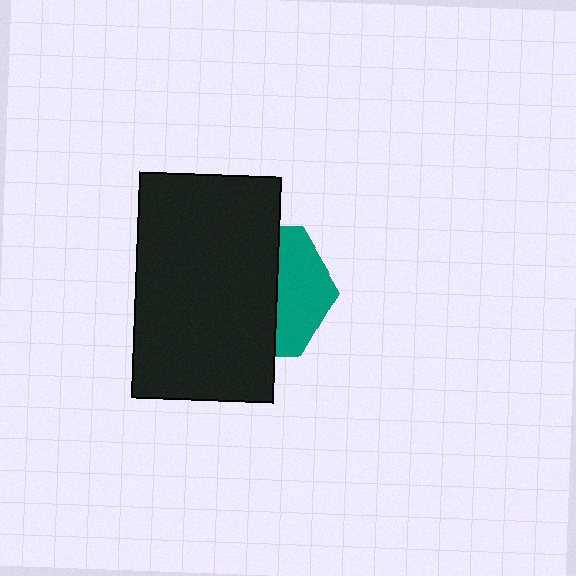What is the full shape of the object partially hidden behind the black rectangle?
The partially hidden object is a teal hexagon.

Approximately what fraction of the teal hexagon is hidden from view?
Roughly 62% of the teal hexagon is hidden behind the black rectangle.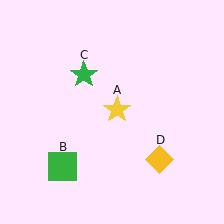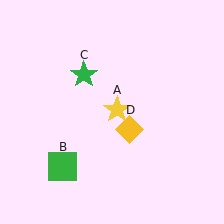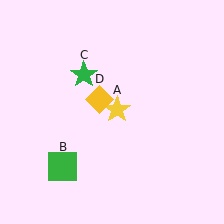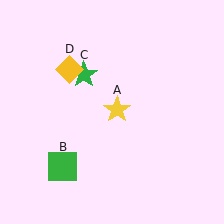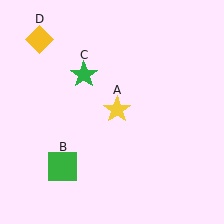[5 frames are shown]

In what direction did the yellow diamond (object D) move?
The yellow diamond (object D) moved up and to the left.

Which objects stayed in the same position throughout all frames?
Yellow star (object A) and green square (object B) and green star (object C) remained stationary.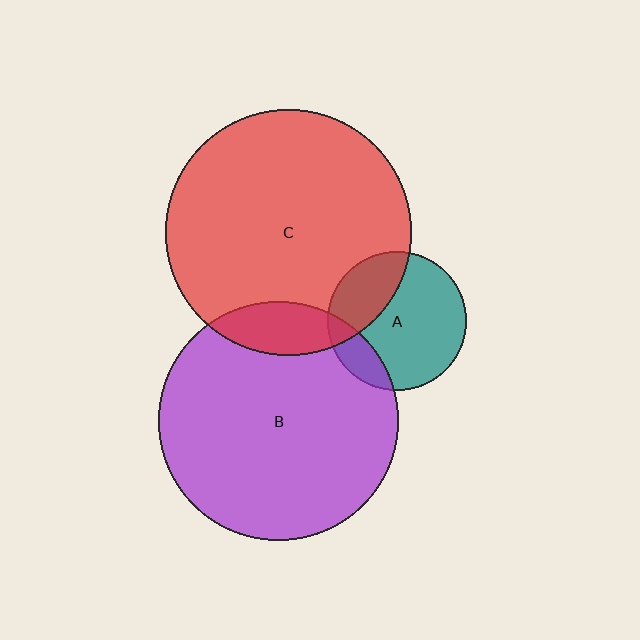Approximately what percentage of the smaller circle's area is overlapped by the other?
Approximately 10%.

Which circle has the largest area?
Circle C (red).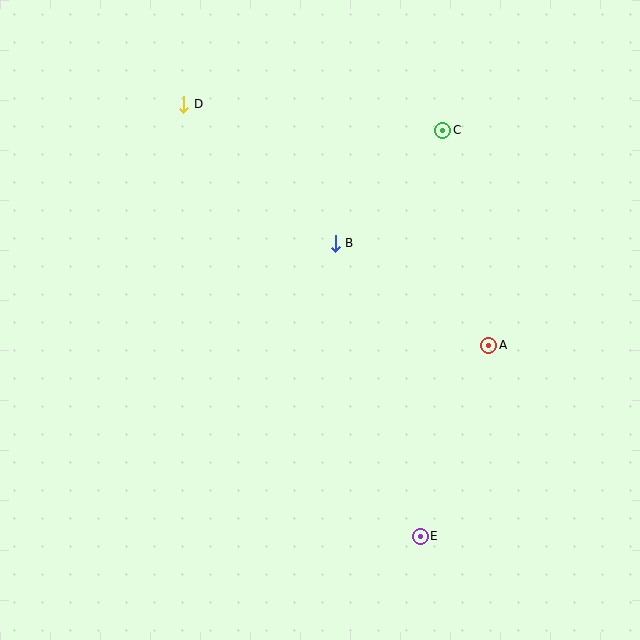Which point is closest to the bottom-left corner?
Point E is closest to the bottom-left corner.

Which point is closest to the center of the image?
Point B at (335, 243) is closest to the center.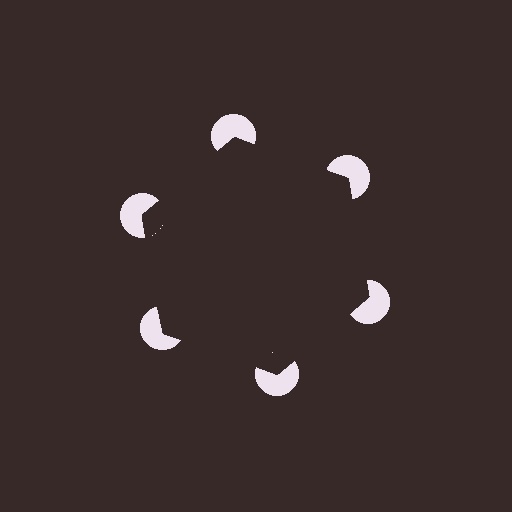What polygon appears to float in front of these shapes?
An illusory hexagon — its edges are inferred from the aligned wedge cuts in the pac-man discs, not physically drawn.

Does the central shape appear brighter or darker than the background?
It typically appears slightly darker than the background, even though no actual brightness change is drawn.